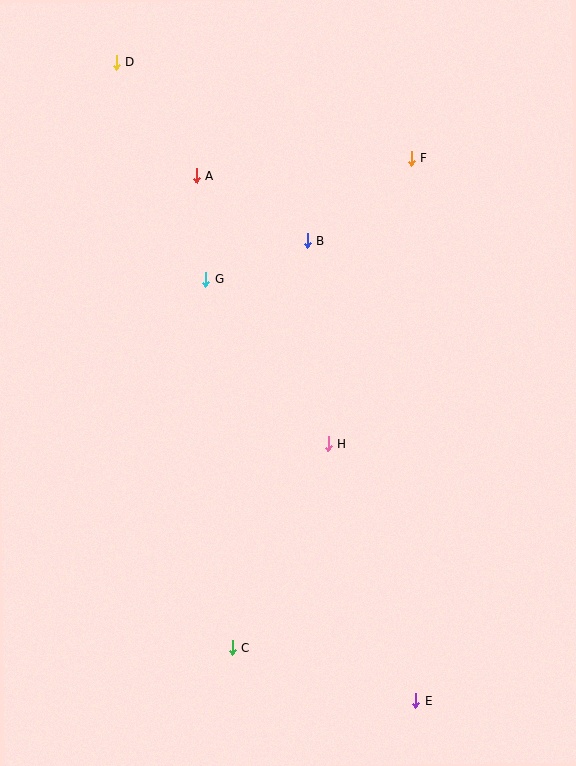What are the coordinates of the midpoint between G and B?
The midpoint between G and B is at (257, 260).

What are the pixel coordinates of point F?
Point F is at (411, 159).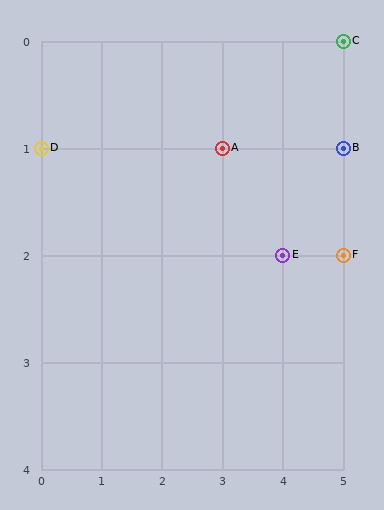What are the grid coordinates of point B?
Point B is at grid coordinates (5, 1).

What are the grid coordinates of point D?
Point D is at grid coordinates (0, 1).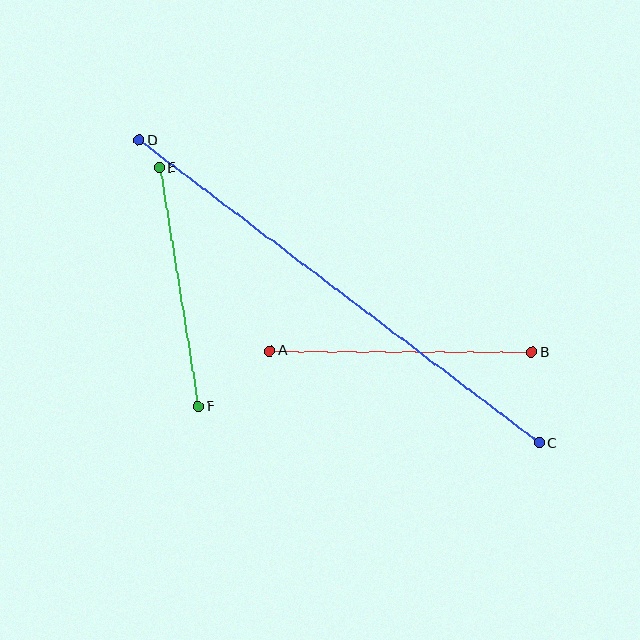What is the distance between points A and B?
The distance is approximately 262 pixels.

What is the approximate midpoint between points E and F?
The midpoint is at approximately (179, 287) pixels.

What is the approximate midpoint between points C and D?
The midpoint is at approximately (339, 292) pixels.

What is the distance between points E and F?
The distance is approximately 242 pixels.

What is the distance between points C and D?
The distance is approximately 502 pixels.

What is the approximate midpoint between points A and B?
The midpoint is at approximately (401, 351) pixels.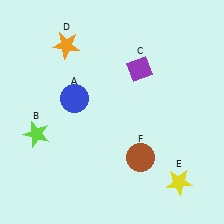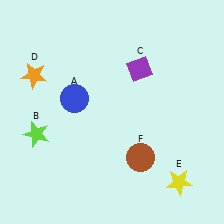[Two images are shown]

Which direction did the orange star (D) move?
The orange star (D) moved left.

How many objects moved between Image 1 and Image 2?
1 object moved between the two images.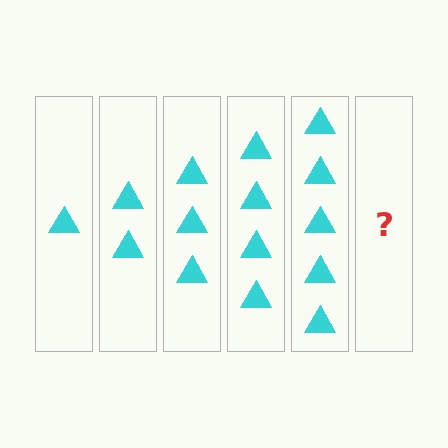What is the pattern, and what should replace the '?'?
The pattern is that each step adds one more triangle. The '?' should be 6 triangles.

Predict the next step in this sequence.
The next step is 6 triangles.